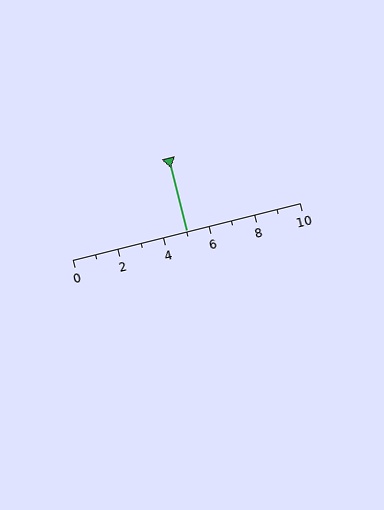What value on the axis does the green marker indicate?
The marker indicates approximately 5.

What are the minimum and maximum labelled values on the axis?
The axis runs from 0 to 10.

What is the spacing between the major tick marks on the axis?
The major ticks are spaced 2 apart.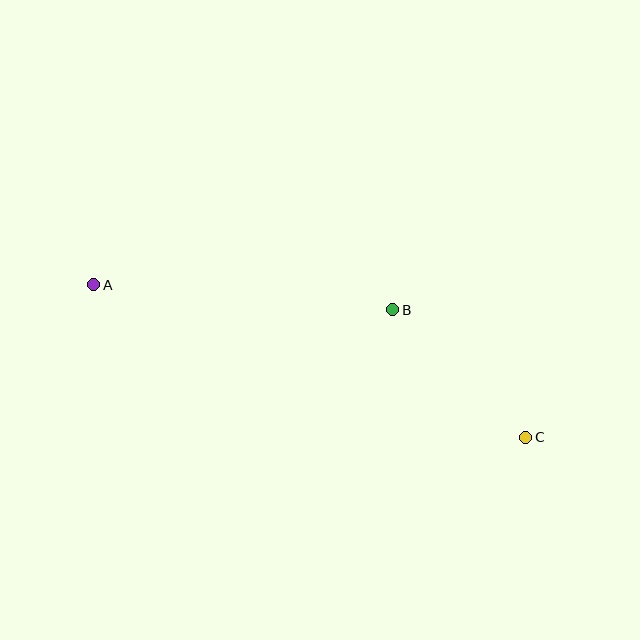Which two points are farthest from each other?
Points A and C are farthest from each other.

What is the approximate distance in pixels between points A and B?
The distance between A and B is approximately 300 pixels.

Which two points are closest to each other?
Points B and C are closest to each other.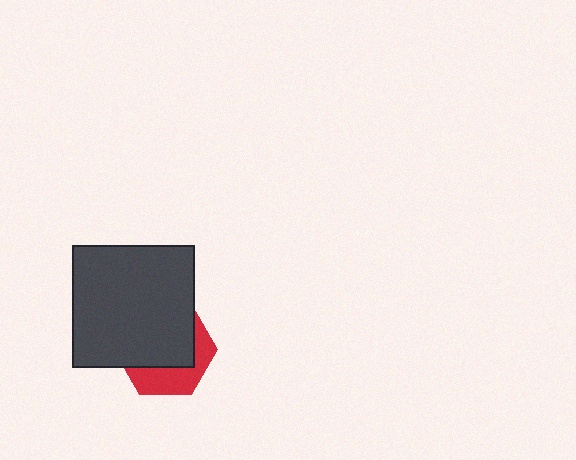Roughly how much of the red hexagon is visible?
A small part of it is visible (roughly 37%).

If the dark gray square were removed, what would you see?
You would see the complete red hexagon.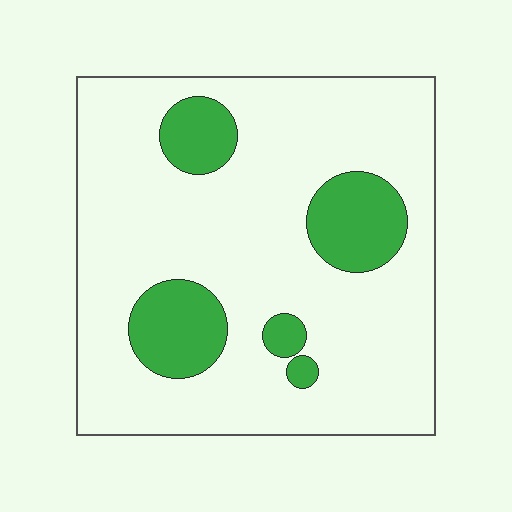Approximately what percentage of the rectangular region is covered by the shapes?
Approximately 20%.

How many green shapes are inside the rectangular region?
5.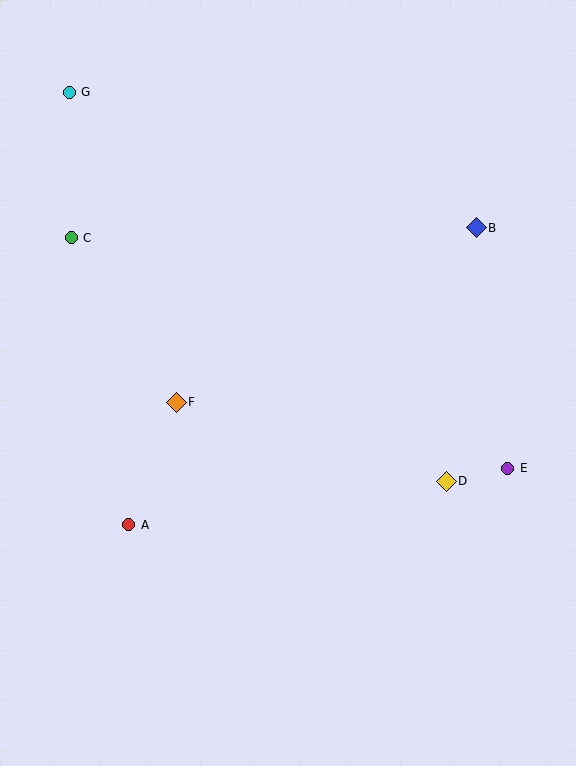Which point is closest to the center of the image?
Point F at (176, 402) is closest to the center.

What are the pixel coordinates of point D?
Point D is at (446, 481).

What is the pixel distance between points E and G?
The distance between E and G is 578 pixels.